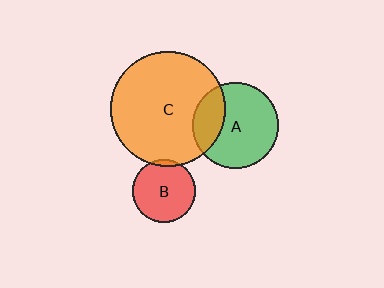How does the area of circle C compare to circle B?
Approximately 3.3 times.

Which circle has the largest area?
Circle C (orange).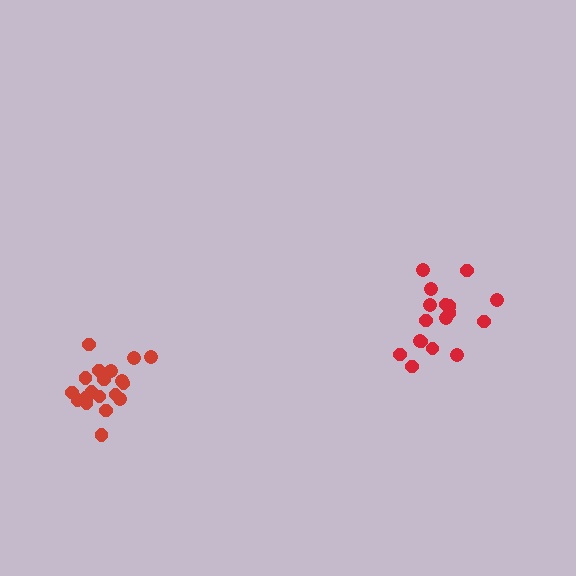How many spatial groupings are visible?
There are 2 spatial groupings.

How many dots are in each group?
Group 1: 17 dots, Group 2: 19 dots (36 total).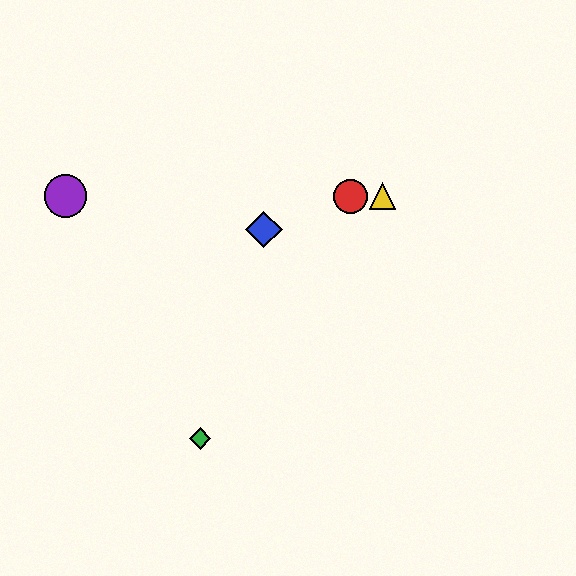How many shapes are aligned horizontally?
3 shapes (the red circle, the yellow triangle, the purple circle) are aligned horizontally.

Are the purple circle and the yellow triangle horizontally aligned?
Yes, both are at y≈196.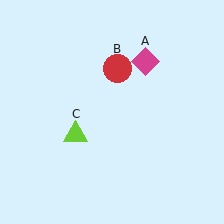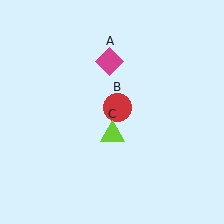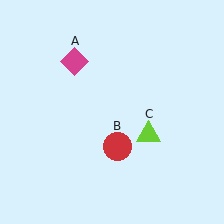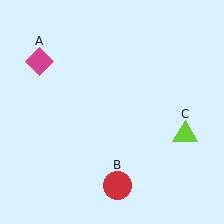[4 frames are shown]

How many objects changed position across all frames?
3 objects changed position: magenta diamond (object A), red circle (object B), lime triangle (object C).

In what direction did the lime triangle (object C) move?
The lime triangle (object C) moved right.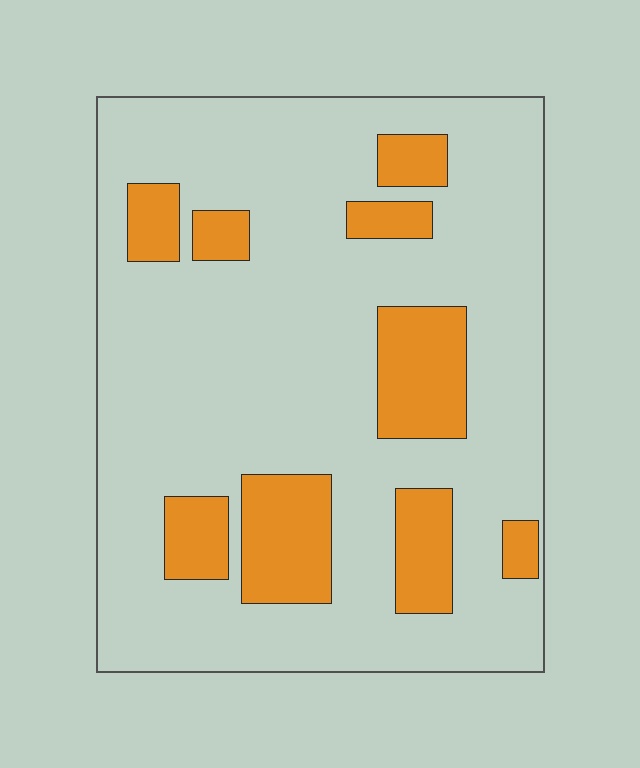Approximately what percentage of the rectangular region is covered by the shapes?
Approximately 20%.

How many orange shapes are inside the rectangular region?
9.